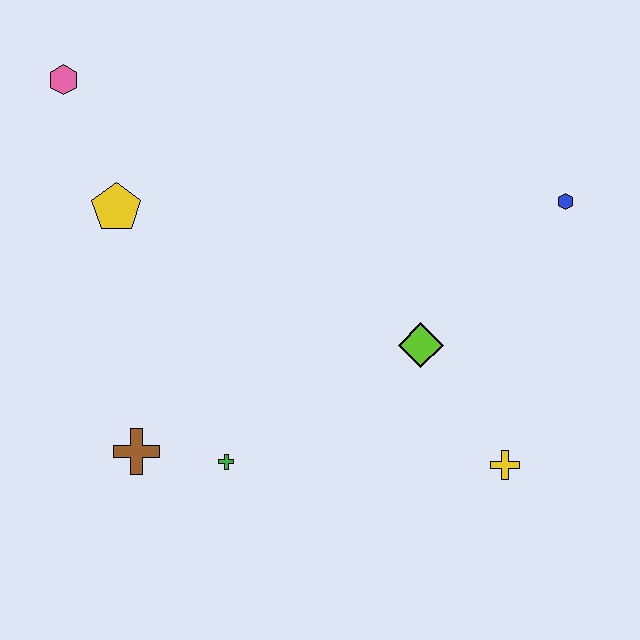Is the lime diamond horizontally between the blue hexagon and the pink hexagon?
Yes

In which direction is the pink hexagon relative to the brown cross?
The pink hexagon is above the brown cross.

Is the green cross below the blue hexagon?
Yes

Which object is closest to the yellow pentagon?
The pink hexagon is closest to the yellow pentagon.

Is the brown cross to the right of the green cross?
No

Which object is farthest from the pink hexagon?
The yellow cross is farthest from the pink hexagon.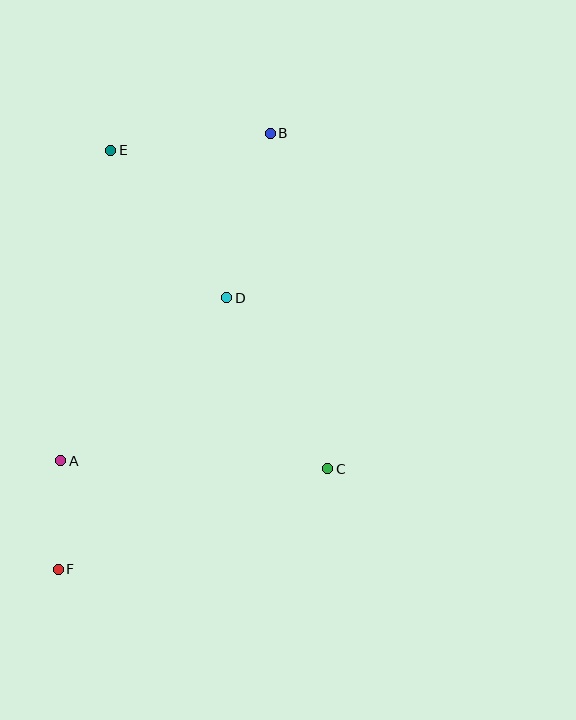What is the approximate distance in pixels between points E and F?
The distance between E and F is approximately 423 pixels.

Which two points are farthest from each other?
Points B and F are farthest from each other.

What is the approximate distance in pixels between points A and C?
The distance between A and C is approximately 267 pixels.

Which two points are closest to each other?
Points A and F are closest to each other.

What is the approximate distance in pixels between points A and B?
The distance between A and B is approximately 389 pixels.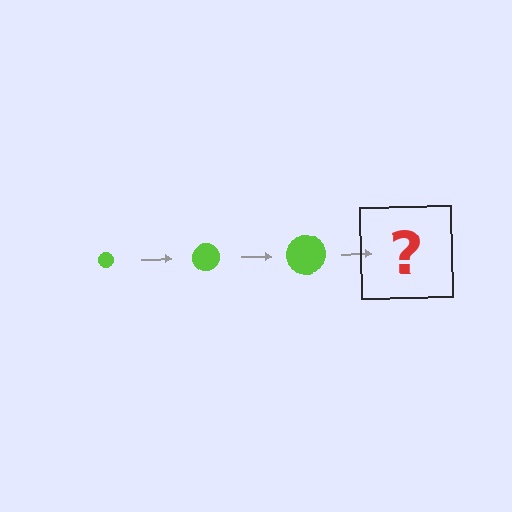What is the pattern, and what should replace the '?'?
The pattern is that the circle gets progressively larger each step. The '?' should be a lime circle, larger than the previous one.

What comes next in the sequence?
The next element should be a lime circle, larger than the previous one.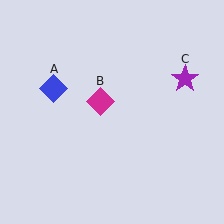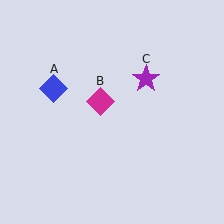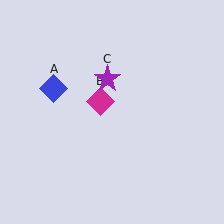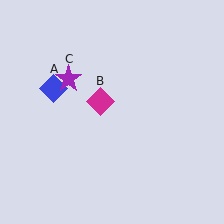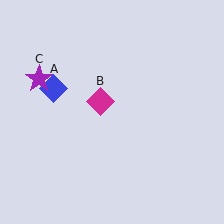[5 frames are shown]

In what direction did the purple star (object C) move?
The purple star (object C) moved left.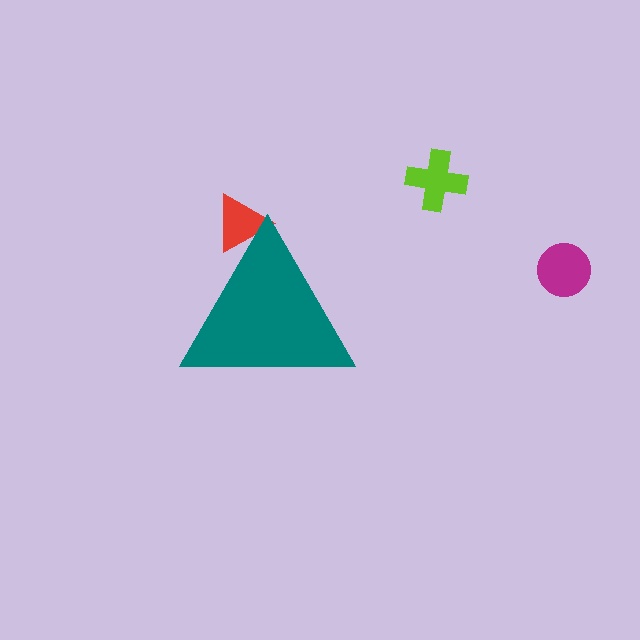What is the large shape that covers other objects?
A teal triangle.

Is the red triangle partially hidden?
Yes, the red triangle is partially hidden behind the teal triangle.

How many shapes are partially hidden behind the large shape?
1 shape is partially hidden.